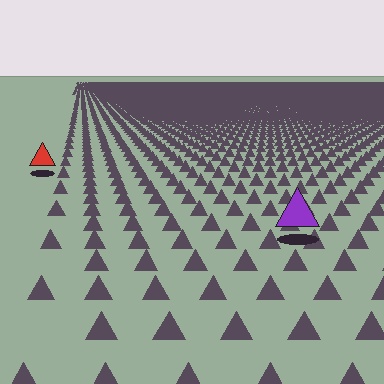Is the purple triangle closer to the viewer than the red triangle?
Yes. The purple triangle is closer — you can tell from the texture gradient: the ground texture is coarser near it.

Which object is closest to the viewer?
The purple triangle is closest. The texture marks near it are larger and more spread out.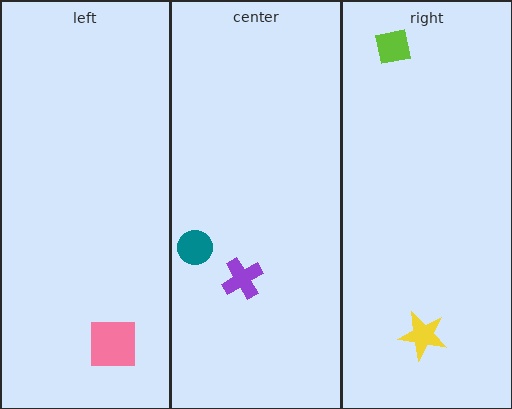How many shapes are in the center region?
2.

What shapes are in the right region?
The yellow star, the lime square.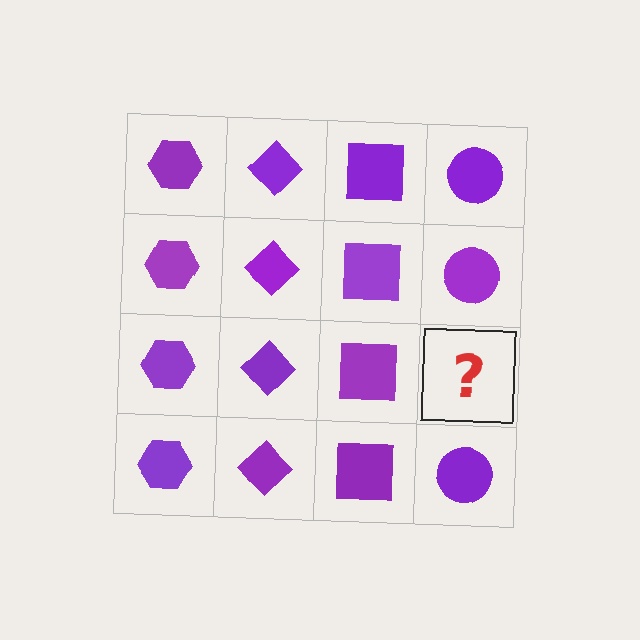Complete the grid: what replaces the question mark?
The question mark should be replaced with a purple circle.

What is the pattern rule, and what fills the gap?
The rule is that each column has a consistent shape. The gap should be filled with a purple circle.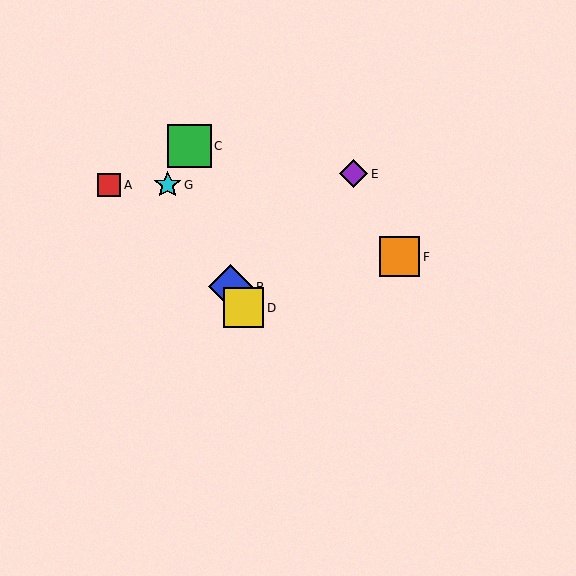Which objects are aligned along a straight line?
Objects B, D, G are aligned along a straight line.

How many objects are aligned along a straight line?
3 objects (B, D, G) are aligned along a straight line.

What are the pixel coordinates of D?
Object D is at (244, 308).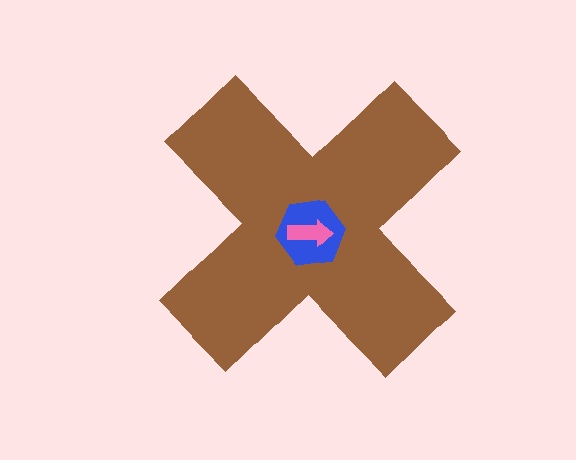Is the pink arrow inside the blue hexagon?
Yes.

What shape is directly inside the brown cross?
The blue hexagon.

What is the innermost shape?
The pink arrow.